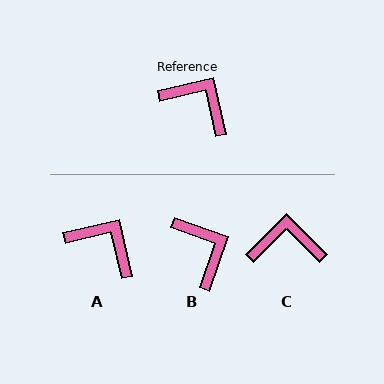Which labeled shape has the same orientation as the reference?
A.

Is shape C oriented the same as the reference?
No, it is off by about 32 degrees.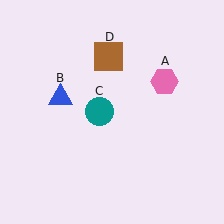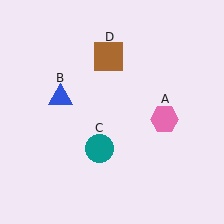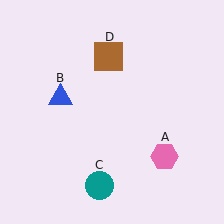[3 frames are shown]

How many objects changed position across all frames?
2 objects changed position: pink hexagon (object A), teal circle (object C).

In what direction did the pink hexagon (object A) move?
The pink hexagon (object A) moved down.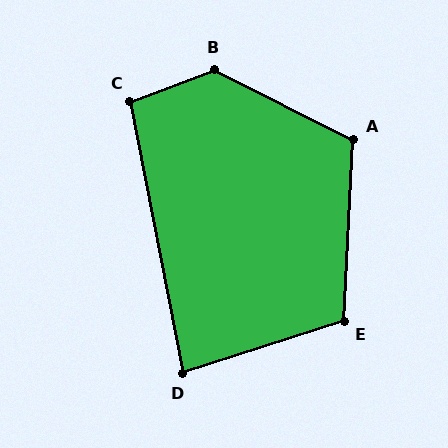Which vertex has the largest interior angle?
B, at approximately 133 degrees.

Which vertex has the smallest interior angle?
D, at approximately 83 degrees.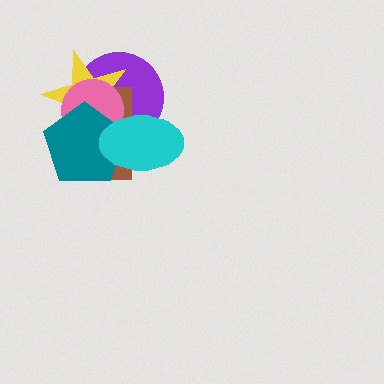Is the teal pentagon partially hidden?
Yes, it is partially covered by another shape.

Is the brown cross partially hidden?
Yes, it is partially covered by another shape.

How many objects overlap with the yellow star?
5 objects overlap with the yellow star.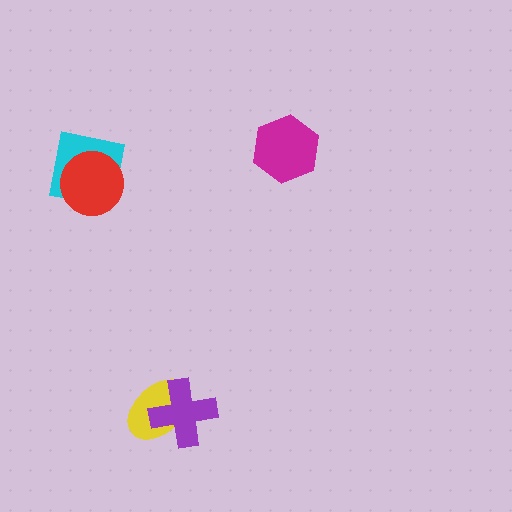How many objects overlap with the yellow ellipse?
1 object overlaps with the yellow ellipse.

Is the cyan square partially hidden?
Yes, it is partially covered by another shape.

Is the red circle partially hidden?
No, no other shape covers it.